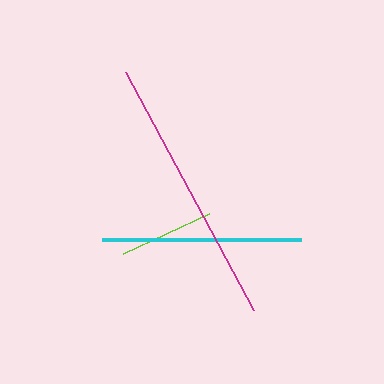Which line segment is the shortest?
The lime line is the shortest at approximately 95 pixels.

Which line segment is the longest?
The magenta line is the longest at approximately 270 pixels.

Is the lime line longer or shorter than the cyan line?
The cyan line is longer than the lime line.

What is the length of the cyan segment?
The cyan segment is approximately 198 pixels long.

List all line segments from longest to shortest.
From longest to shortest: magenta, cyan, lime.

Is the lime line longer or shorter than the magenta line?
The magenta line is longer than the lime line.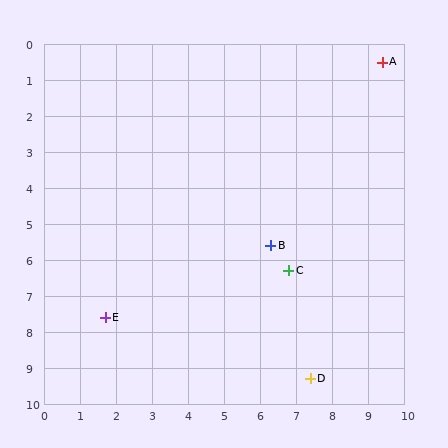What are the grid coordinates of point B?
Point B is at approximately (6.3, 5.6).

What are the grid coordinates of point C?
Point C is at approximately (6.8, 6.3).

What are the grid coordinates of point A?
Point A is at approximately (9.4, 0.5).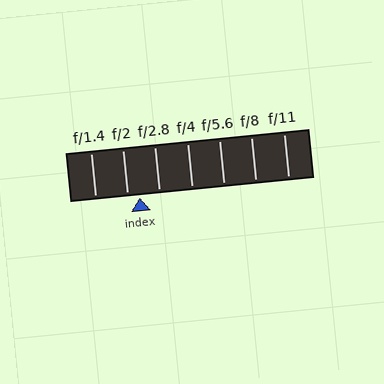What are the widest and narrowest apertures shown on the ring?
The widest aperture shown is f/1.4 and the narrowest is f/11.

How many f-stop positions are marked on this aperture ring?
There are 7 f-stop positions marked.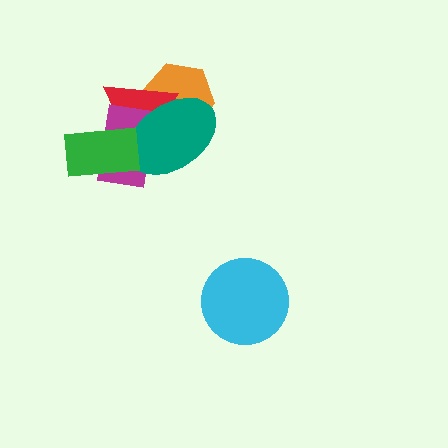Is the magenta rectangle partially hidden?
Yes, it is partially covered by another shape.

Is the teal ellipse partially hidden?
Yes, it is partially covered by another shape.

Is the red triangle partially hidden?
Yes, it is partially covered by another shape.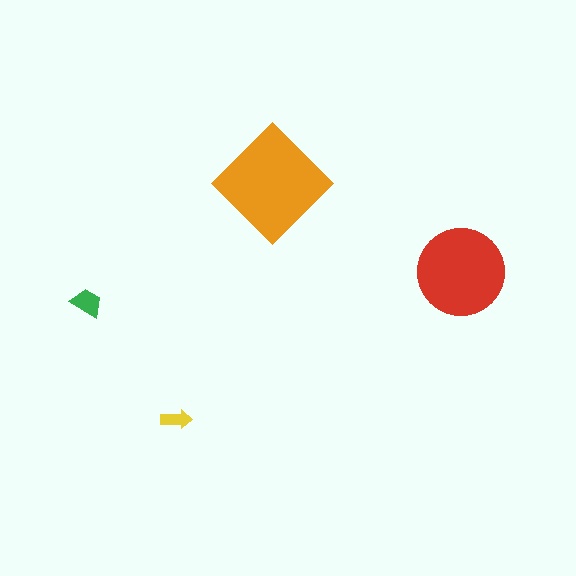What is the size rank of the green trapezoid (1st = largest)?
3rd.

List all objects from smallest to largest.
The yellow arrow, the green trapezoid, the red circle, the orange diamond.